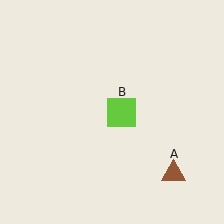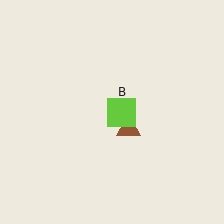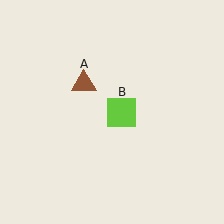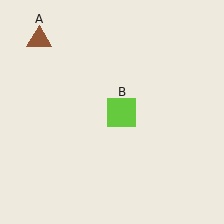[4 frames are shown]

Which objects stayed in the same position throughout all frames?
Lime square (object B) remained stationary.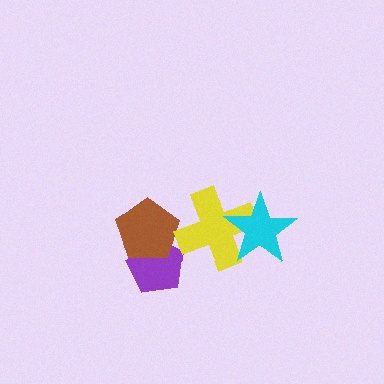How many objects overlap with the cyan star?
1 object overlaps with the cyan star.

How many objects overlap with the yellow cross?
1 object overlaps with the yellow cross.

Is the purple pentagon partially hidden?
Yes, it is partially covered by another shape.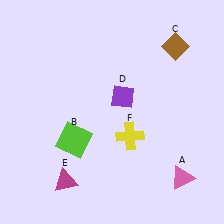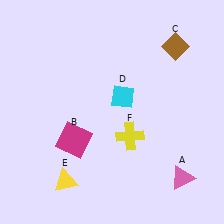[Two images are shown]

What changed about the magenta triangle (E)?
In Image 1, E is magenta. In Image 2, it changed to yellow.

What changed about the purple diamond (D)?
In Image 1, D is purple. In Image 2, it changed to cyan.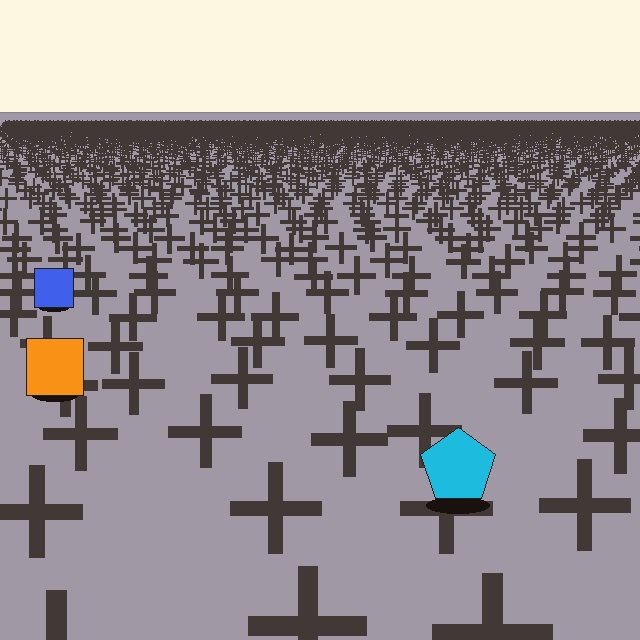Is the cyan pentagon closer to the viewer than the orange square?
Yes. The cyan pentagon is closer — you can tell from the texture gradient: the ground texture is coarser near it.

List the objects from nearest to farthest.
From nearest to farthest: the cyan pentagon, the orange square, the blue square.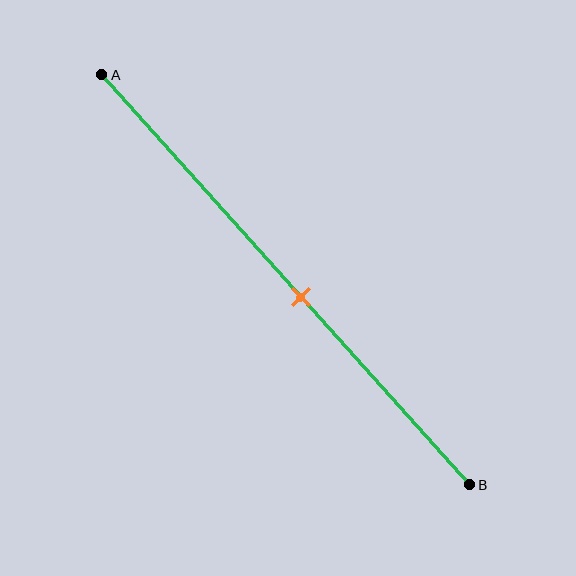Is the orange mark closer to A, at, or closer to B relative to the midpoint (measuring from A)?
The orange mark is closer to point B than the midpoint of segment AB.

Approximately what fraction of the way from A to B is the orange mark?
The orange mark is approximately 55% of the way from A to B.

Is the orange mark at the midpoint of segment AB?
No, the mark is at about 55% from A, not at the 50% midpoint.